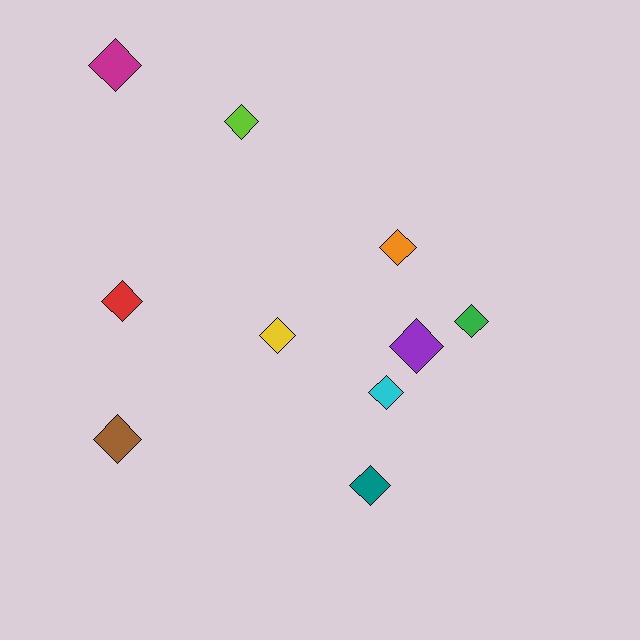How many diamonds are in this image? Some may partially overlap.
There are 10 diamonds.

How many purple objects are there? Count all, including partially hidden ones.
There is 1 purple object.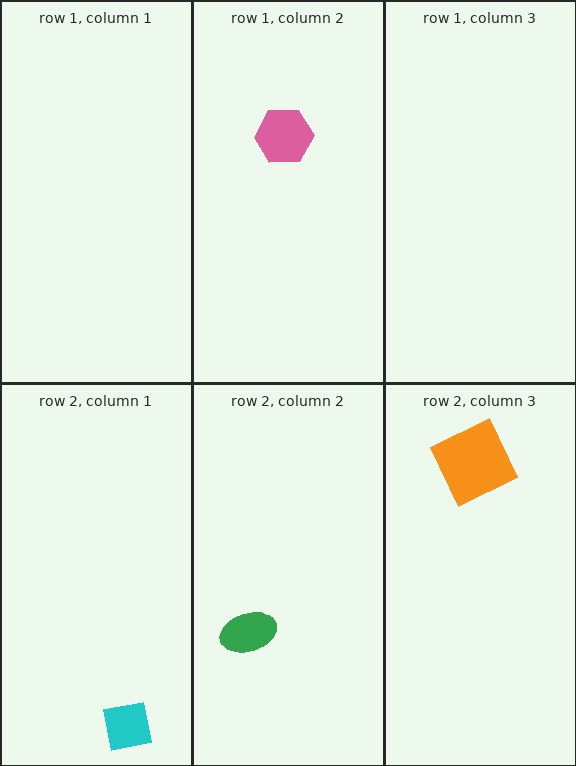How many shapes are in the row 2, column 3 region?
1.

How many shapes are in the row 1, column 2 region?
1.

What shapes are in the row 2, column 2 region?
The green ellipse.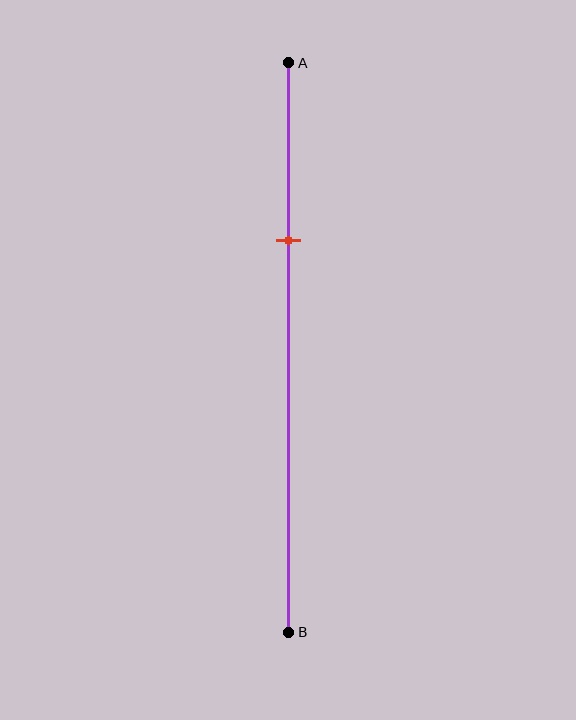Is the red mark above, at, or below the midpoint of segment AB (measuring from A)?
The red mark is above the midpoint of segment AB.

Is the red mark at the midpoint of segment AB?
No, the mark is at about 30% from A, not at the 50% midpoint.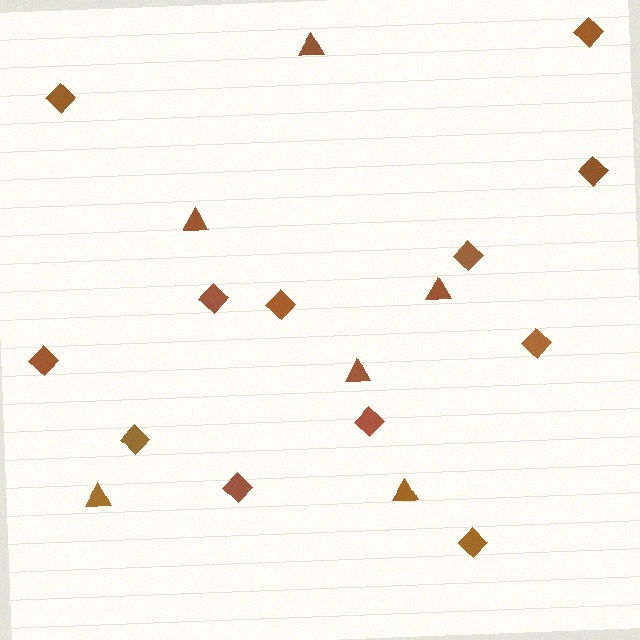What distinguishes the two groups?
There are 2 groups: one group of diamonds (12) and one group of triangles (6).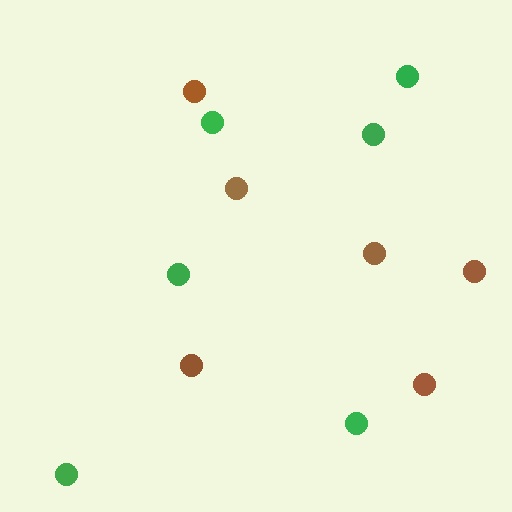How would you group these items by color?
There are 2 groups: one group of brown circles (6) and one group of green circles (6).